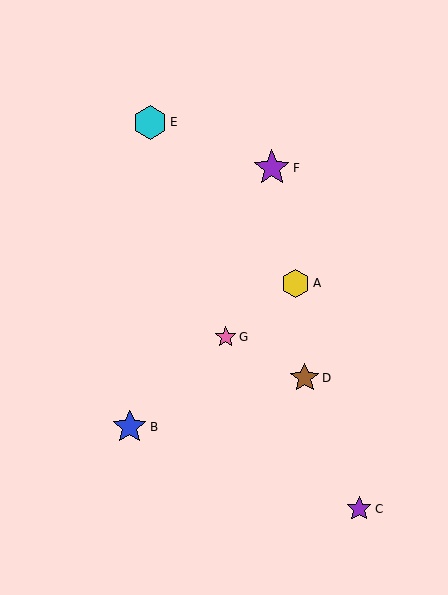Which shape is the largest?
The purple star (labeled F) is the largest.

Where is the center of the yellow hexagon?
The center of the yellow hexagon is at (296, 283).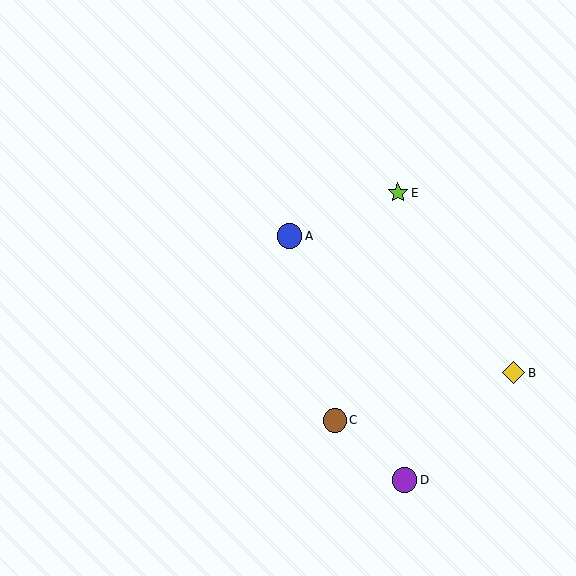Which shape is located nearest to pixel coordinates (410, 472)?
The purple circle (labeled D) at (405, 480) is nearest to that location.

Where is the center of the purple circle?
The center of the purple circle is at (405, 480).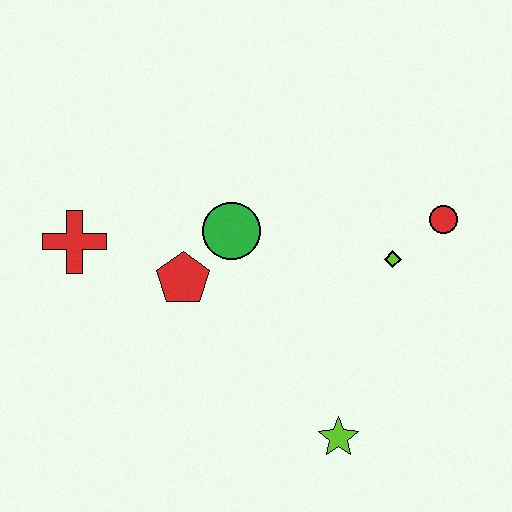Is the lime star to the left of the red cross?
No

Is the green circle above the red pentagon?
Yes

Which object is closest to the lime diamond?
The red circle is closest to the lime diamond.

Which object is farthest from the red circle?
The red cross is farthest from the red circle.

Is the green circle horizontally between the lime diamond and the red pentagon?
Yes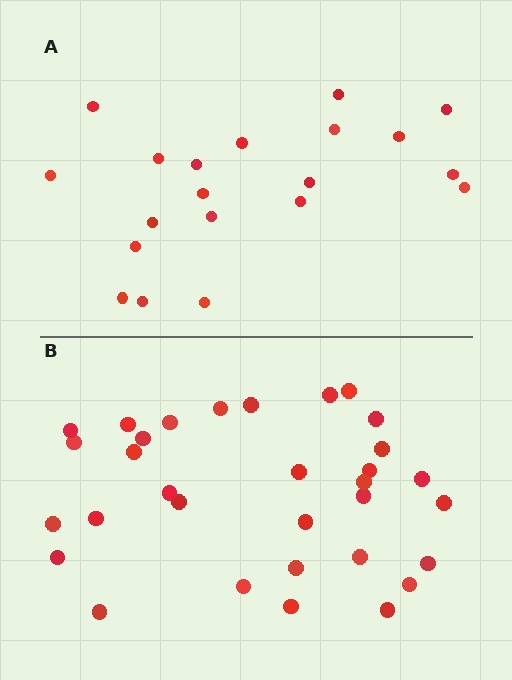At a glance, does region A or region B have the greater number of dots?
Region B (the bottom region) has more dots.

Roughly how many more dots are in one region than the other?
Region B has roughly 12 or so more dots than region A.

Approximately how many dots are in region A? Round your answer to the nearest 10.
About 20 dots.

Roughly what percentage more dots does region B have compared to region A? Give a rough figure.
About 60% more.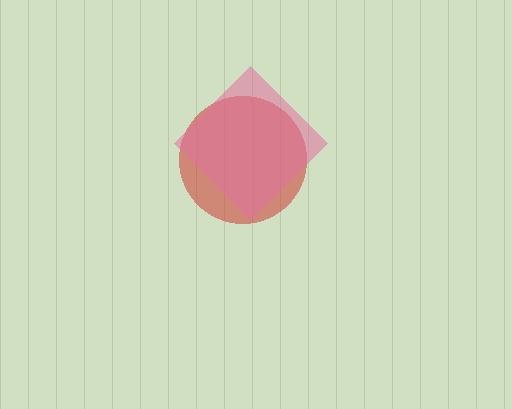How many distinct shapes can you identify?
There are 2 distinct shapes: a red circle, a pink diamond.